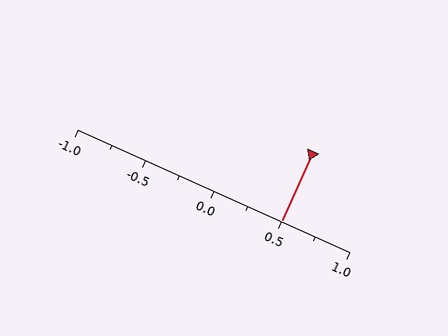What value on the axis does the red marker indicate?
The marker indicates approximately 0.5.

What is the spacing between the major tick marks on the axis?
The major ticks are spaced 0.5 apart.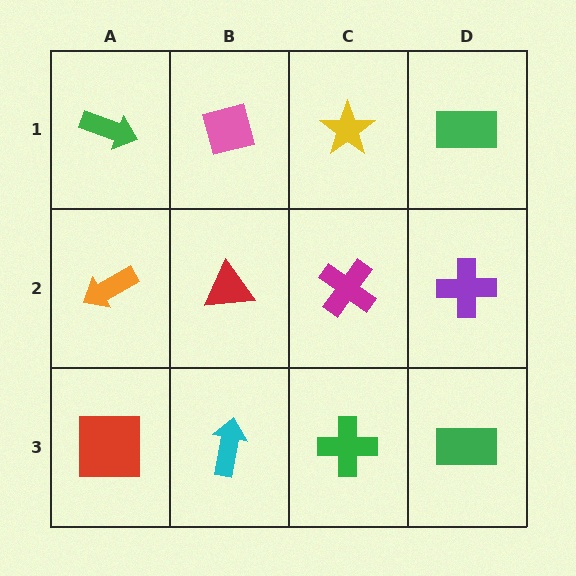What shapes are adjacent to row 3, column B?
A red triangle (row 2, column B), a red square (row 3, column A), a green cross (row 3, column C).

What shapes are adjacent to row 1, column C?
A magenta cross (row 2, column C), a pink square (row 1, column B), a green rectangle (row 1, column D).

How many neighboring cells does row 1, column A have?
2.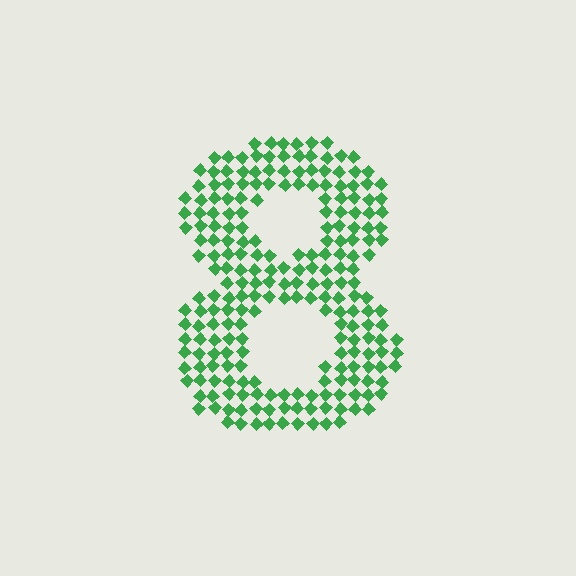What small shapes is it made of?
It is made of small diamonds.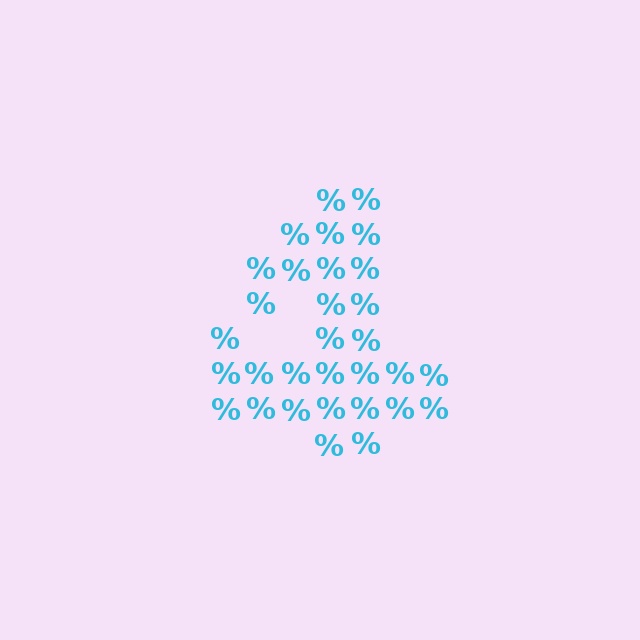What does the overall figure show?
The overall figure shows the digit 4.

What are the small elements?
The small elements are percent signs.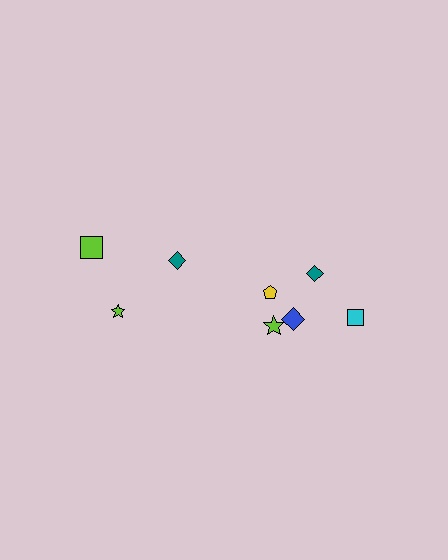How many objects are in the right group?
There are 5 objects.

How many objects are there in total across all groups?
There are 8 objects.